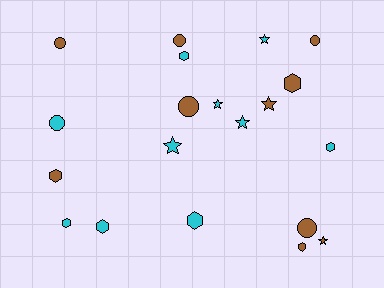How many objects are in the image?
There are 20 objects.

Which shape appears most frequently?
Hexagon, with 8 objects.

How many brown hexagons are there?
There are 3 brown hexagons.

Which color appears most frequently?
Cyan, with 10 objects.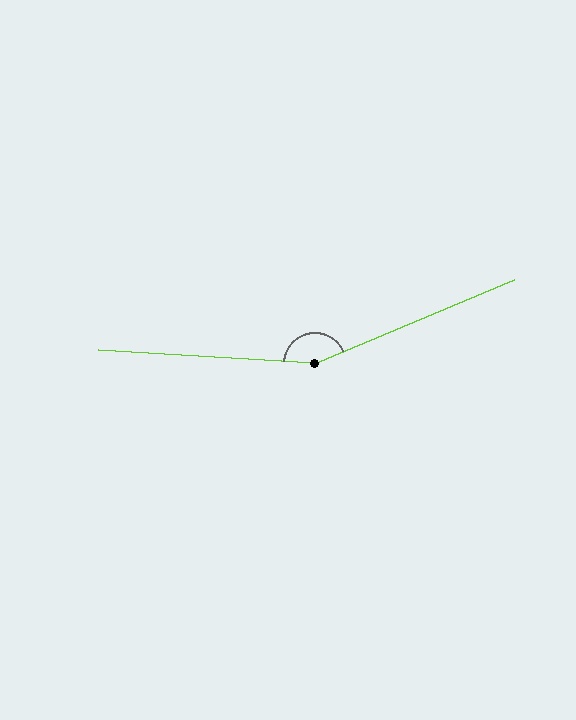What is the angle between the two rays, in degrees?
Approximately 153 degrees.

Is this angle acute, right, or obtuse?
It is obtuse.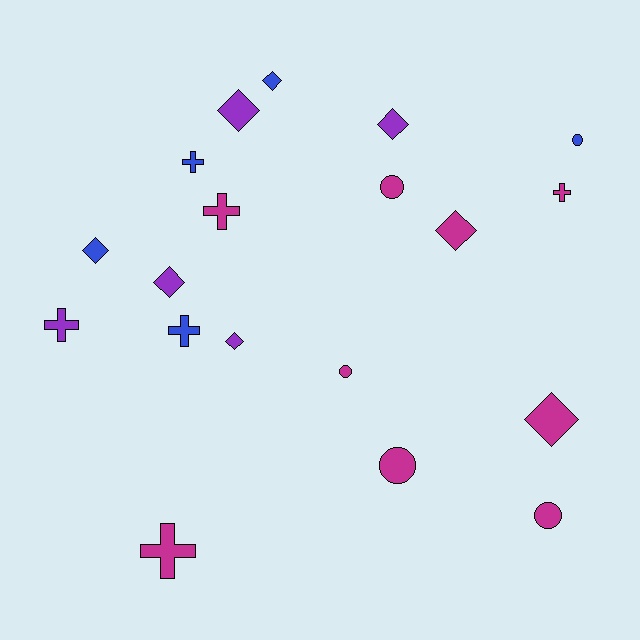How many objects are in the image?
There are 19 objects.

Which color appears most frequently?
Magenta, with 9 objects.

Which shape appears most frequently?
Diamond, with 8 objects.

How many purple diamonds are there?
There are 4 purple diamonds.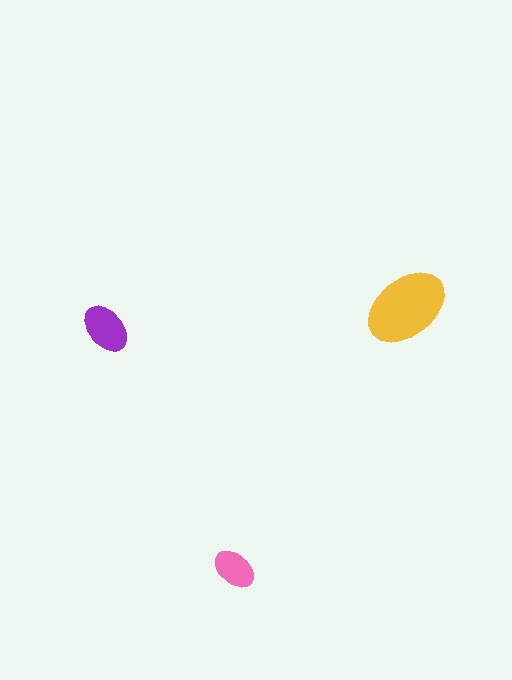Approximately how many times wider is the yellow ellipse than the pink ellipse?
About 2 times wider.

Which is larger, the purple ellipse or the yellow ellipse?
The yellow one.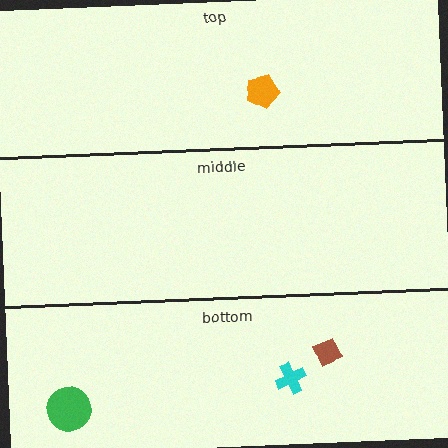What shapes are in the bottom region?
The cyan cross, the brown diamond, the green circle.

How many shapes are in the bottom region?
3.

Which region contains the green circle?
The bottom region.